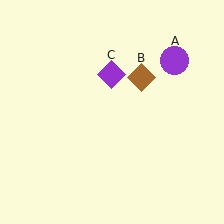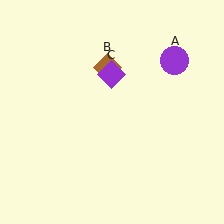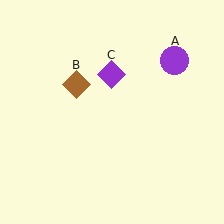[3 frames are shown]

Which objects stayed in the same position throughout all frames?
Purple circle (object A) and purple diamond (object C) remained stationary.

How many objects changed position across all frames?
1 object changed position: brown diamond (object B).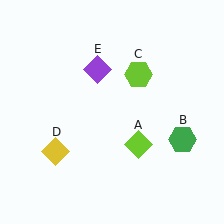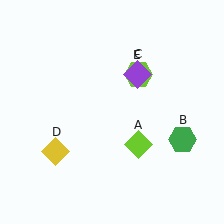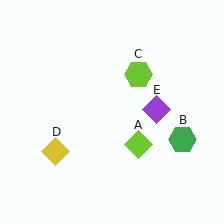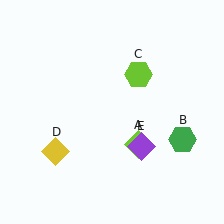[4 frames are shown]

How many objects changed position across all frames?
1 object changed position: purple diamond (object E).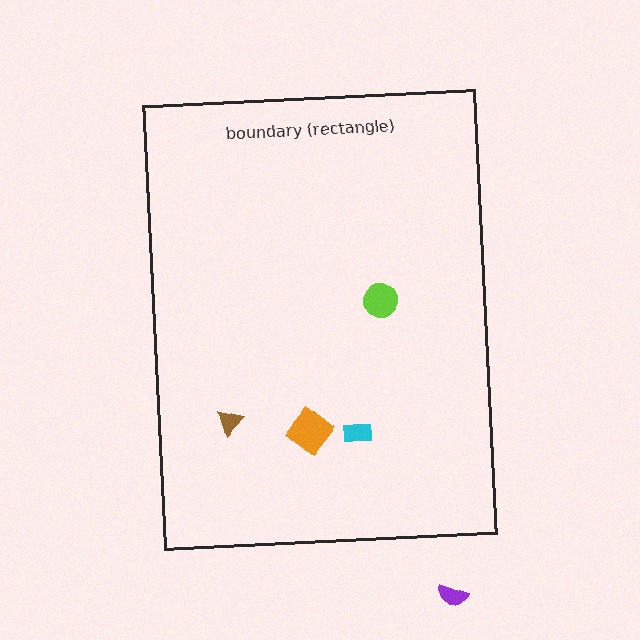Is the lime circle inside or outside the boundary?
Inside.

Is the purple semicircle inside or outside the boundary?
Outside.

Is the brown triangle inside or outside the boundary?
Inside.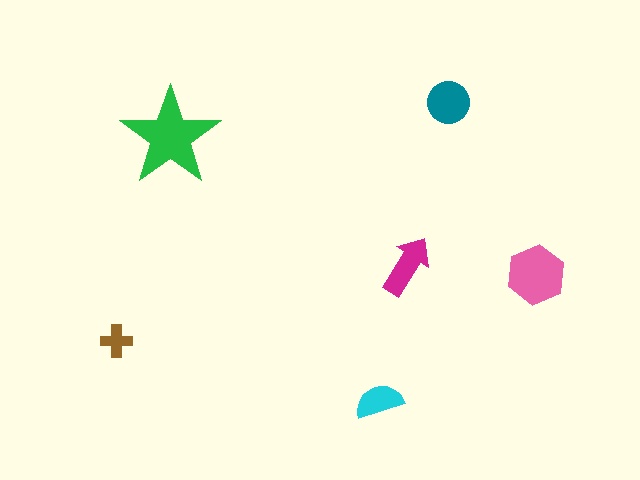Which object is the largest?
The green star.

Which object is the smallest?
The brown cross.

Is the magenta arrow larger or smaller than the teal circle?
Smaller.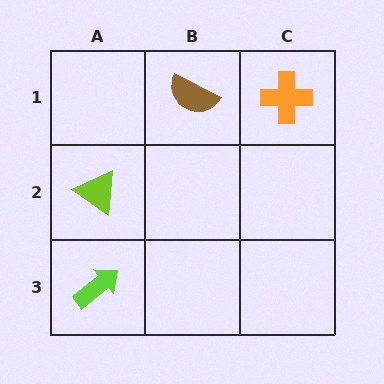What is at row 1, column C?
An orange cross.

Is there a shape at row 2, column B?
No, that cell is empty.